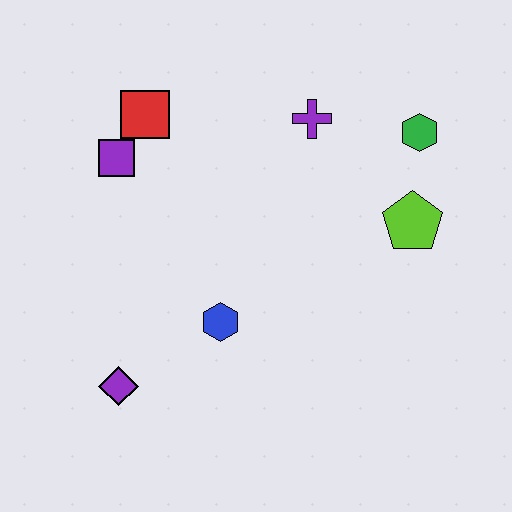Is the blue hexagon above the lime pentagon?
No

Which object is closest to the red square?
The purple square is closest to the red square.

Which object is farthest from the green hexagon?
The purple diamond is farthest from the green hexagon.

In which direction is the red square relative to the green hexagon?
The red square is to the left of the green hexagon.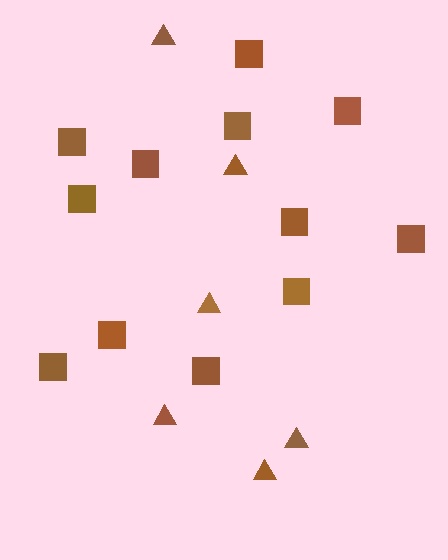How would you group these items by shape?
There are 2 groups: one group of triangles (6) and one group of squares (12).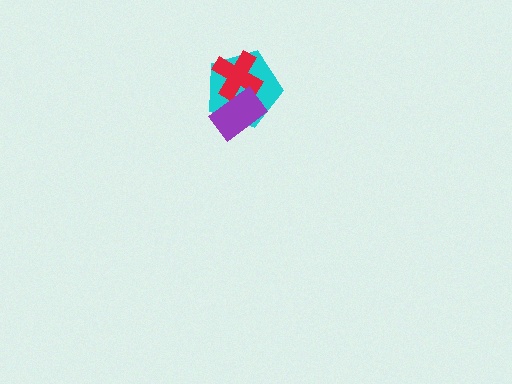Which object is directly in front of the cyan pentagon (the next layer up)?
The red cross is directly in front of the cyan pentagon.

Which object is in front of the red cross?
The purple rectangle is in front of the red cross.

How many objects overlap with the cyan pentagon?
2 objects overlap with the cyan pentagon.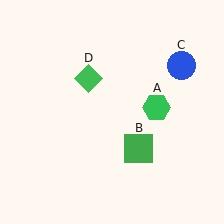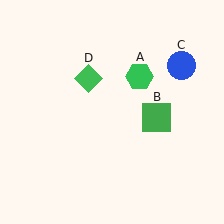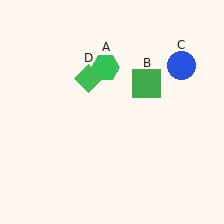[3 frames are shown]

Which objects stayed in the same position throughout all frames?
Blue circle (object C) and green diamond (object D) remained stationary.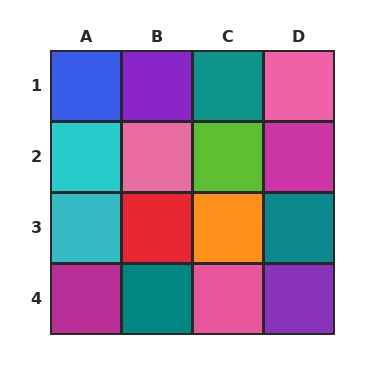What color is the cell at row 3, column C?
Orange.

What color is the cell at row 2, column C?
Lime.